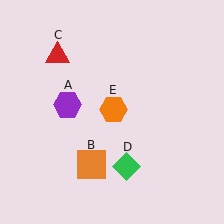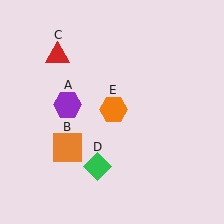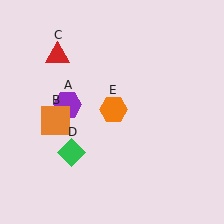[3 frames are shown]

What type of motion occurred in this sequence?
The orange square (object B), green diamond (object D) rotated clockwise around the center of the scene.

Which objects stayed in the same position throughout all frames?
Purple hexagon (object A) and red triangle (object C) and orange hexagon (object E) remained stationary.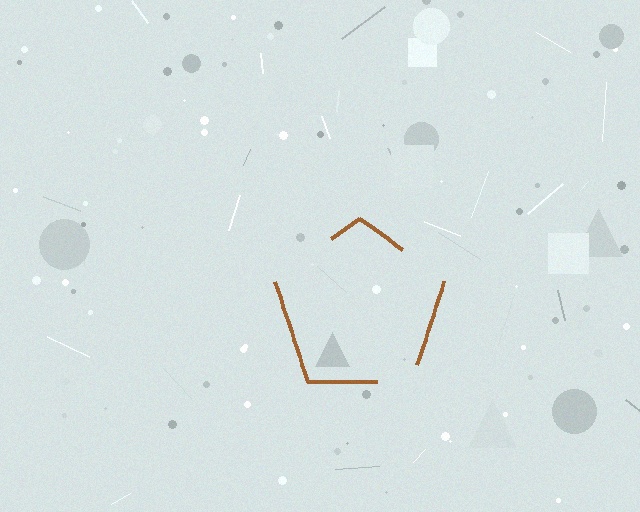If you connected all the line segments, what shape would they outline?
They would outline a pentagon.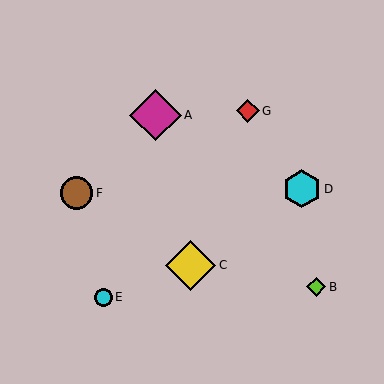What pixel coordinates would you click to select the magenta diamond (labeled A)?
Click at (155, 115) to select the magenta diamond A.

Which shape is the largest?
The magenta diamond (labeled A) is the largest.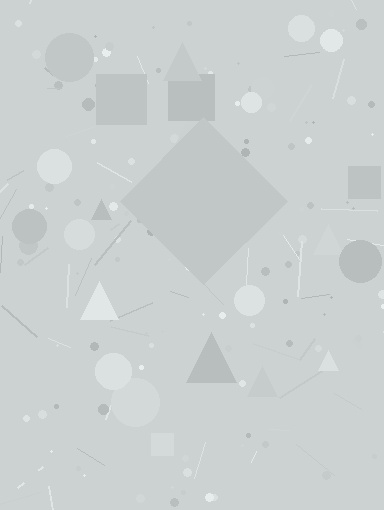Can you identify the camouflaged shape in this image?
The camouflaged shape is a diamond.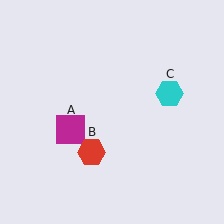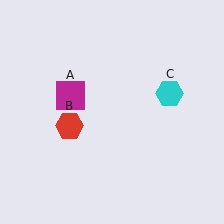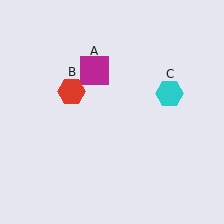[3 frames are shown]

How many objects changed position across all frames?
2 objects changed position: magenta square (object A), red hexagon (object B).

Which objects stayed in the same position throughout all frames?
Cyan hexagon (object C) remained stationary.